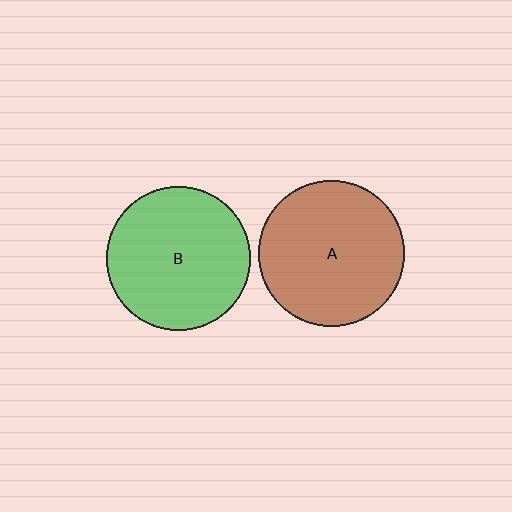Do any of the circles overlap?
No, none of the circles overlap.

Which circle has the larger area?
Circle A (brown).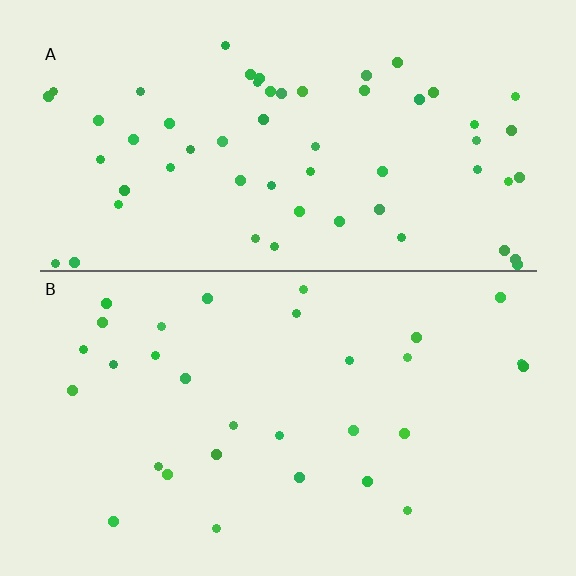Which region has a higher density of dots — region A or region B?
A (the top).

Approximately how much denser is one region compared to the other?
Approximately 1.9× — region A over region B.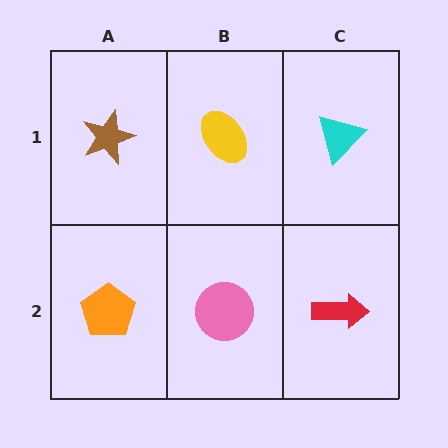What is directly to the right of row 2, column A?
A pink circle.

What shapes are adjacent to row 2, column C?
A cyan triangle (row 1, column C), a pink circle (row 2, column B).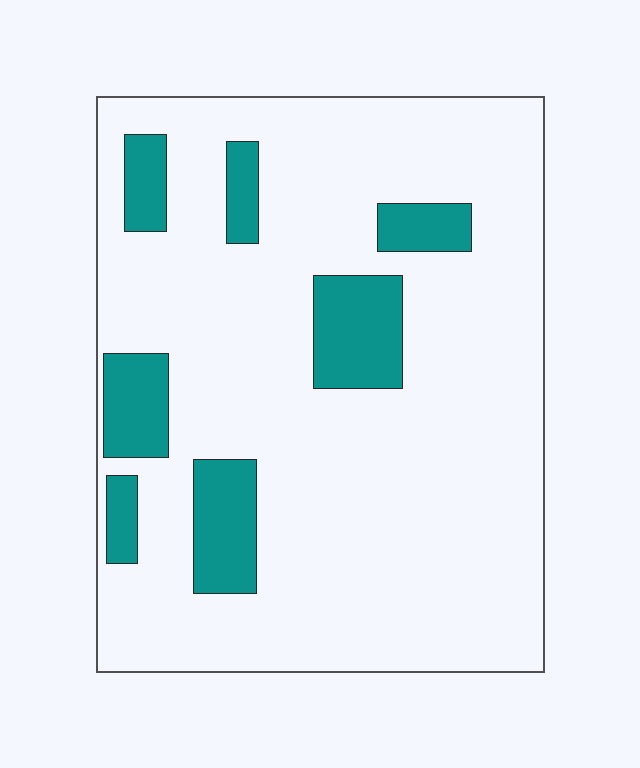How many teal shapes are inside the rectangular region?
7.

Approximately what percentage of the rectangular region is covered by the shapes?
Approximately 15%.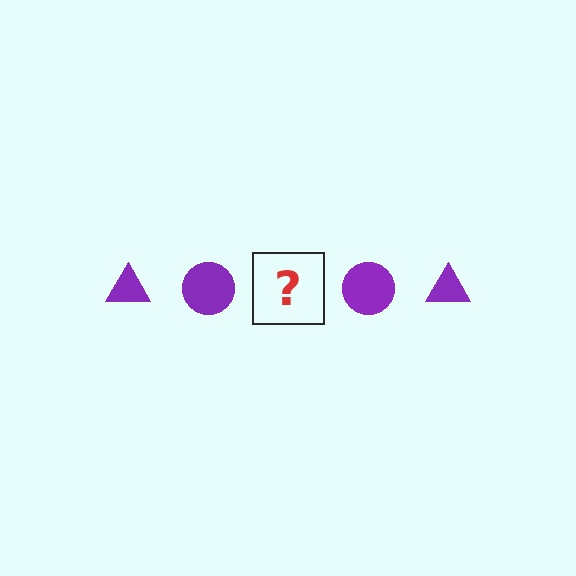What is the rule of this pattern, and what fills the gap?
The rule is that the pattern cycles through triangle, circle shapes in purple. The gap should be filled with a purple triangle.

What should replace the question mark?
The question mark should be replaced with a purple triangle.